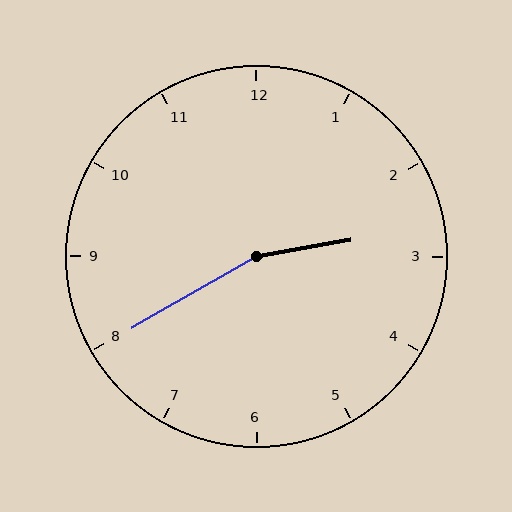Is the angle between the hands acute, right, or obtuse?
It is obtuse.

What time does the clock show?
2:40.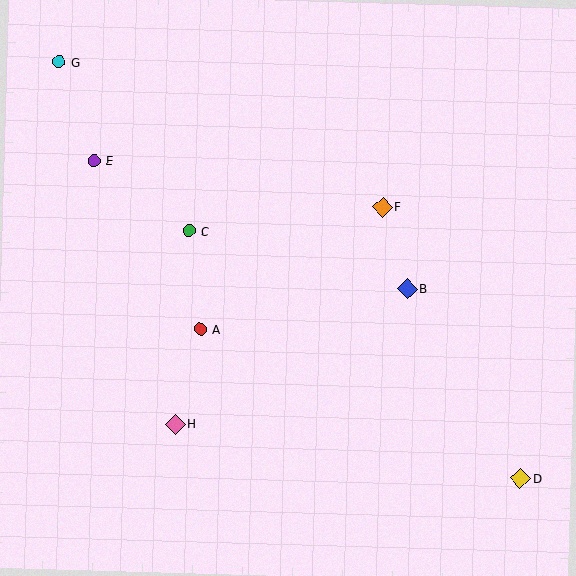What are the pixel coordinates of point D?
Point D is at (521, 478).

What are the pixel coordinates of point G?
Point G is at (59, 62).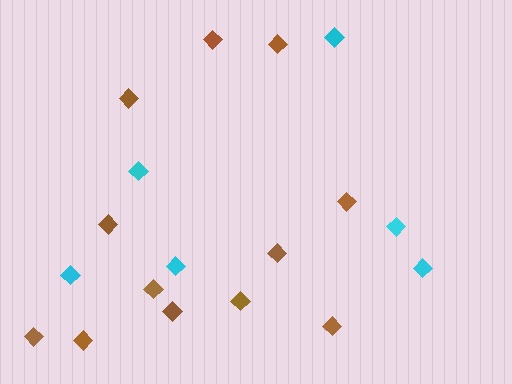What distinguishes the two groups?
There are 2 groups: one group of cyan diamonds (6) and one group of brown diamonds (12).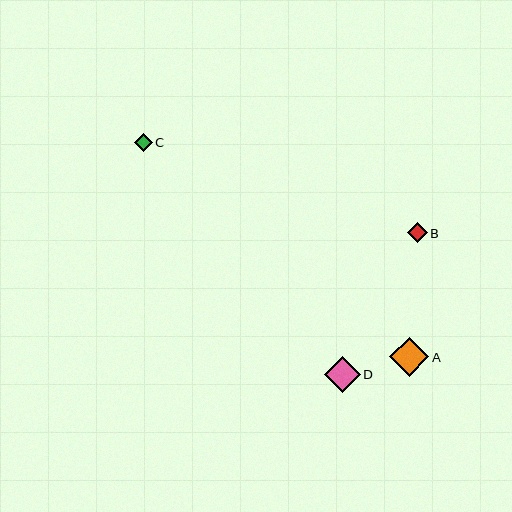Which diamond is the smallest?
Diamond C is the smallest with a size of approximately 17 pixels.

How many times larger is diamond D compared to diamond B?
Diamond D is approximately 1.9 times the size of diamond B.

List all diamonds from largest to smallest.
From largest to smallest: A, D, B, C.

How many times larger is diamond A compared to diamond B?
Diamond A is approximately 2.0 times the size of diamond B.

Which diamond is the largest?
Diamond A is the largest with a size of approximately 39 pixels.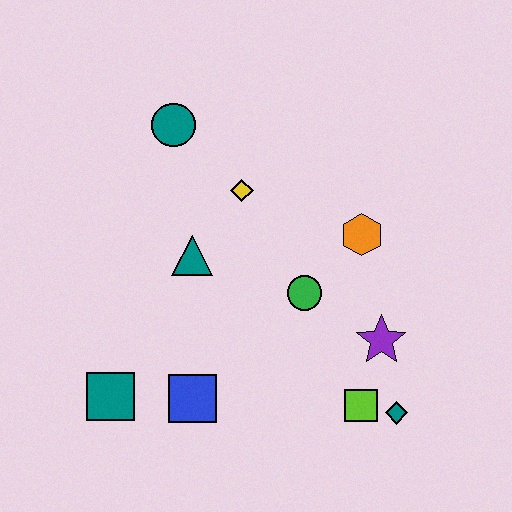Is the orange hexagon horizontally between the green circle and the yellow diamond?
No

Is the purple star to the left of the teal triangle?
No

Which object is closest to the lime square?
The teal diamond is closest to the lime square.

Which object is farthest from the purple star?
The teal circle is farthest from the purple star.